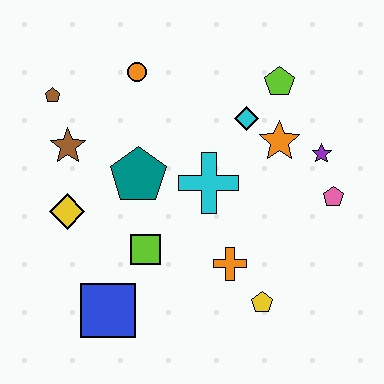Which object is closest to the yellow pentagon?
The orange cross is closest to the yellow pentagon.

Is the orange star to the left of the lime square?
No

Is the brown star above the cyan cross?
Yes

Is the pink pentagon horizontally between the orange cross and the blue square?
No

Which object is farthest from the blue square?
The lime pentagon is farthest from the blue square.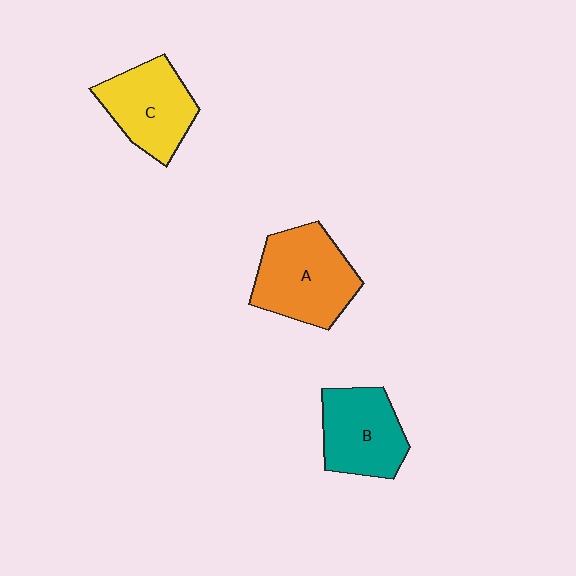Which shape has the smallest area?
Shape B (teal).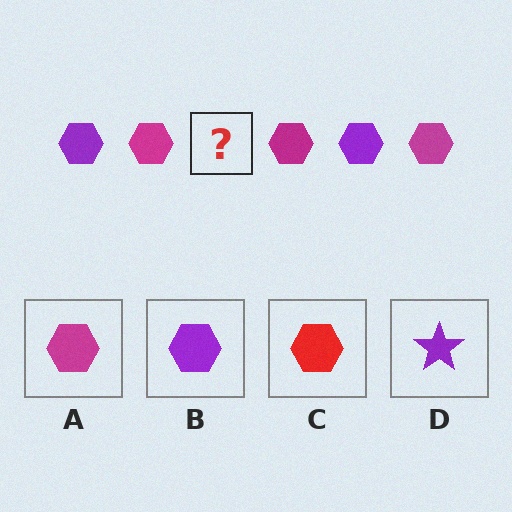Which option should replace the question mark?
Option B.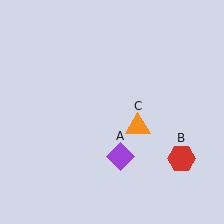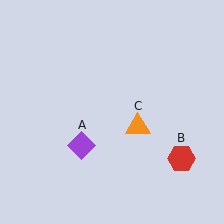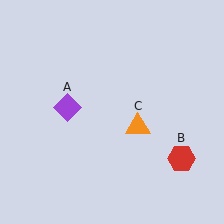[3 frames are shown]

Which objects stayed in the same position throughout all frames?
Red hexagon (object B) and orange triangle (object C) remained stationary.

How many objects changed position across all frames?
1 object changed position: purple diamond (object A).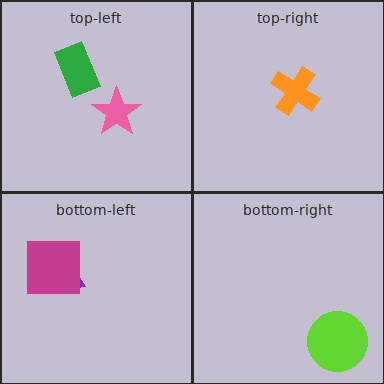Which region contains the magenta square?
The bottom-left region.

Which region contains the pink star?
The top-left region.